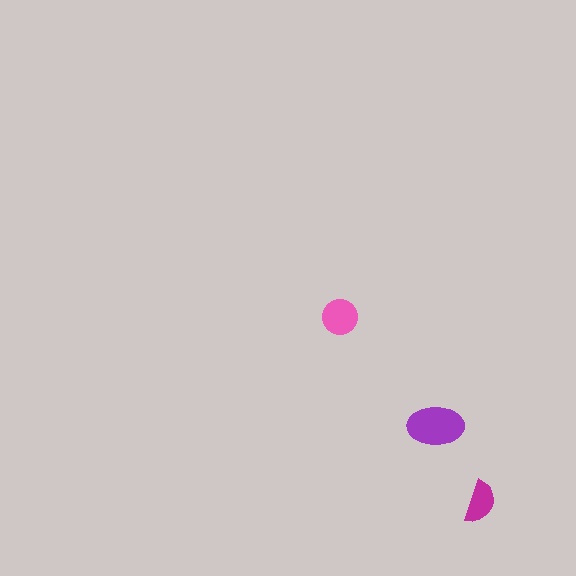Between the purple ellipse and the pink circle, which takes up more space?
The purple ellipse.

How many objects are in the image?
There are 3 objects in the image.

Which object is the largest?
The purple ellipse.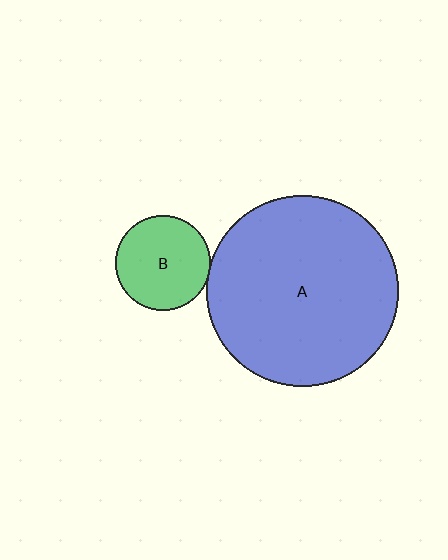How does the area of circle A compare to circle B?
Approximately 4.0 times.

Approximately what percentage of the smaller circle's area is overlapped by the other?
Approximately 5%.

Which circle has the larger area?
Circle A (blue).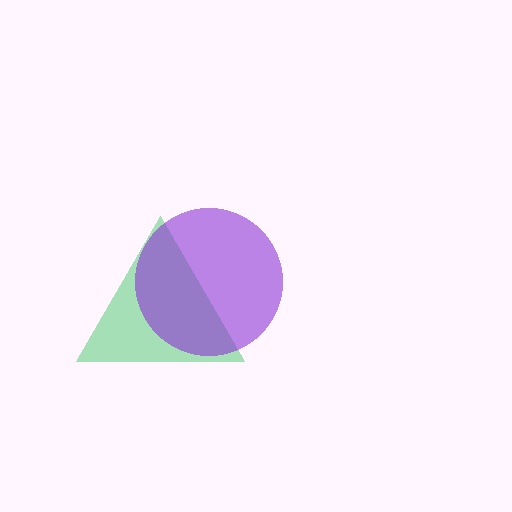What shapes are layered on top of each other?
The layered shapes are: a green triangle, a purple circle.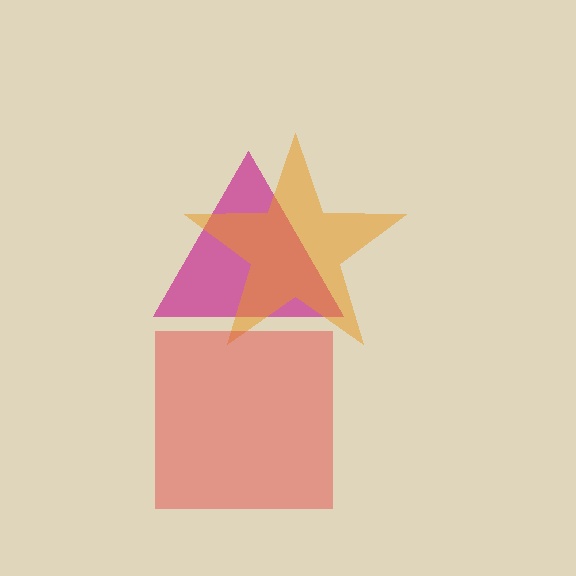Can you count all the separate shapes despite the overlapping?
Yes, there are 3 separate shapes.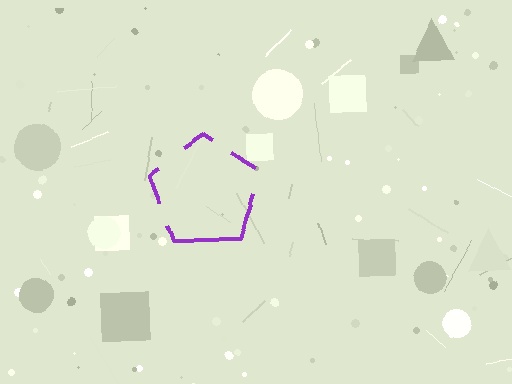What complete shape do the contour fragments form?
The contour fragments form a pentagon.